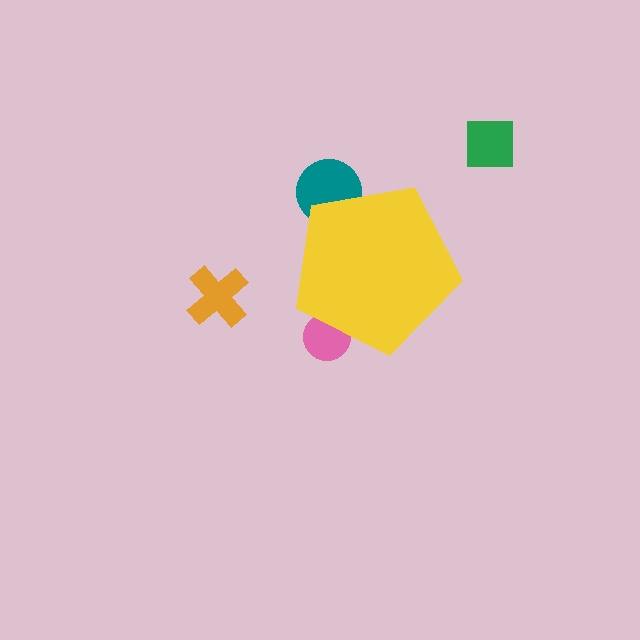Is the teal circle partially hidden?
Yes, the teal circle is partially hidden behind the yellow pentagon.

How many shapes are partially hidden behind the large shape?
2 shapes are partially hidden.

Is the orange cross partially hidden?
No, the orange cross is fully visible.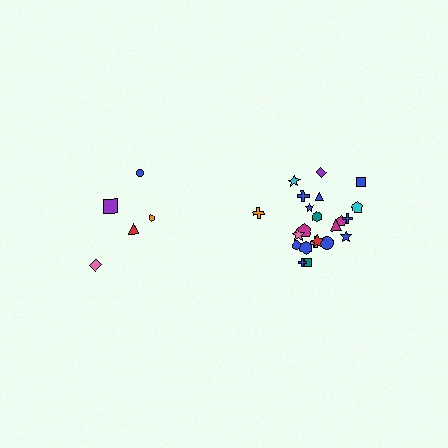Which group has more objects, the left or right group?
The right group.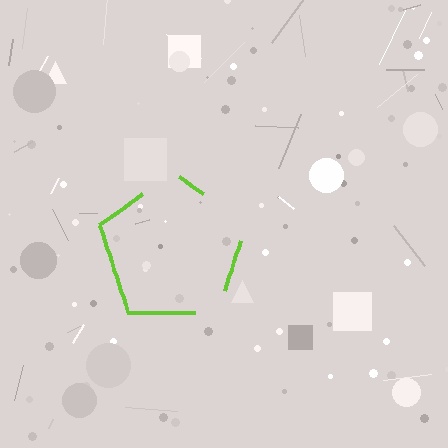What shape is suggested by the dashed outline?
The dashed outline suggests a pentagon.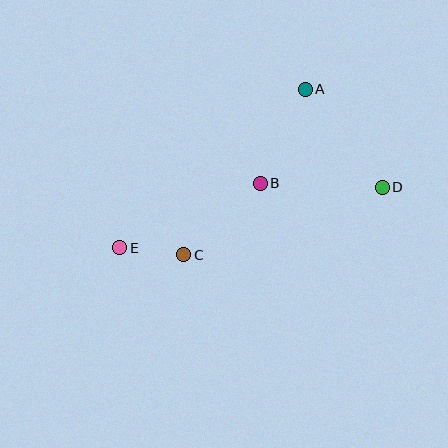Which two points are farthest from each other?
Points D and E are farthest from each other.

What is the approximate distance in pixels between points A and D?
The distance between A and D is approximately 124 pixels.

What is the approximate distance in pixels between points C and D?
The distance between C and D is approximately 209 pixels.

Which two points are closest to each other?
Points C and E are closest to each other.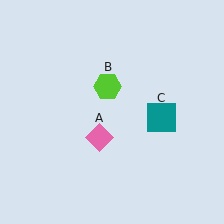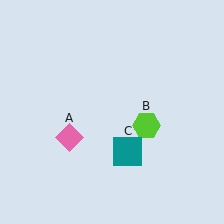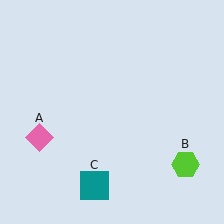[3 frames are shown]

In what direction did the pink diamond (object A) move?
The pink diamond (object A) moved left.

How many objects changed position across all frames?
3 objects changed position: pink diamond (object A), lime hexagon (object B), teal square (object C).